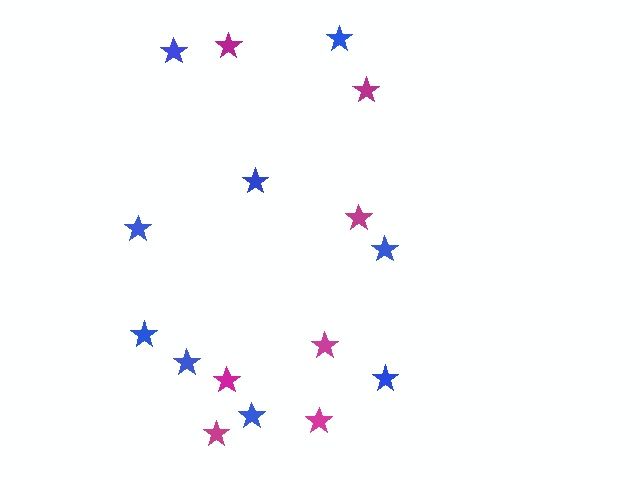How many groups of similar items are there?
There are 2 groups: one group of blue stars (9) and one group of magenta stars (7).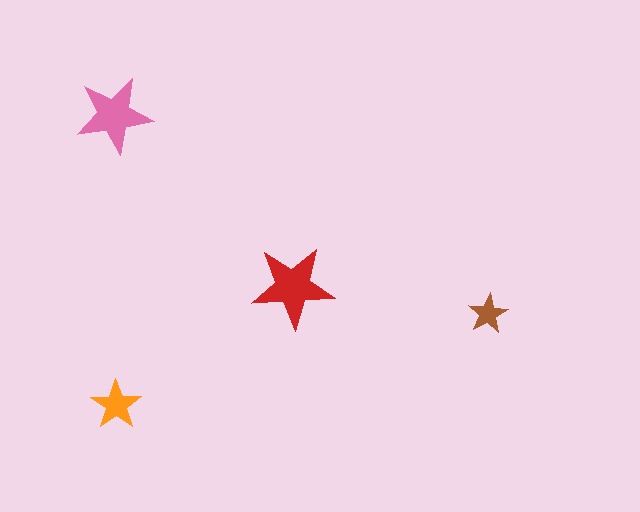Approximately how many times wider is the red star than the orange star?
About 1.5 times wider.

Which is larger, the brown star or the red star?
The red one.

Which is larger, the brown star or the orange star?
The orange one.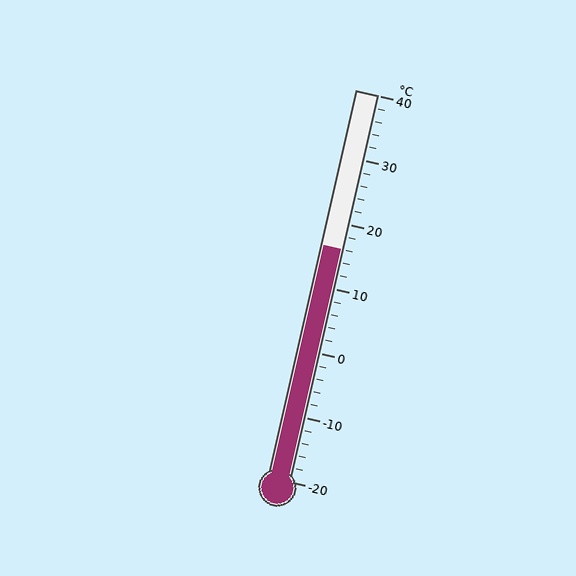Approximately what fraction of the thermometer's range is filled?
The thermometer is filled to approximately 60% of its range.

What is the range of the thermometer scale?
The thermometer scale ranges from -20°C to 40°C.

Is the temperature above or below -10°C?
The temperature is above -10°C.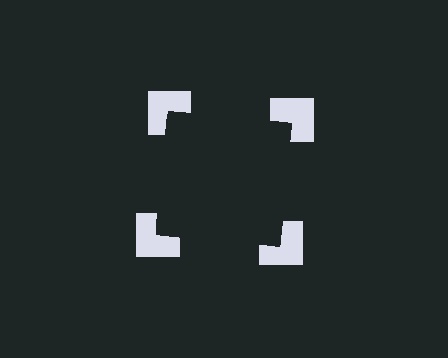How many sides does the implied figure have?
4 sides.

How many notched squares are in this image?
There are 4 — one at each vertex of the illusory square.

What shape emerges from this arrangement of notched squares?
An illusory square — its edges are inferred from the aligned wedge cuts in the notched squares, not physically drawn.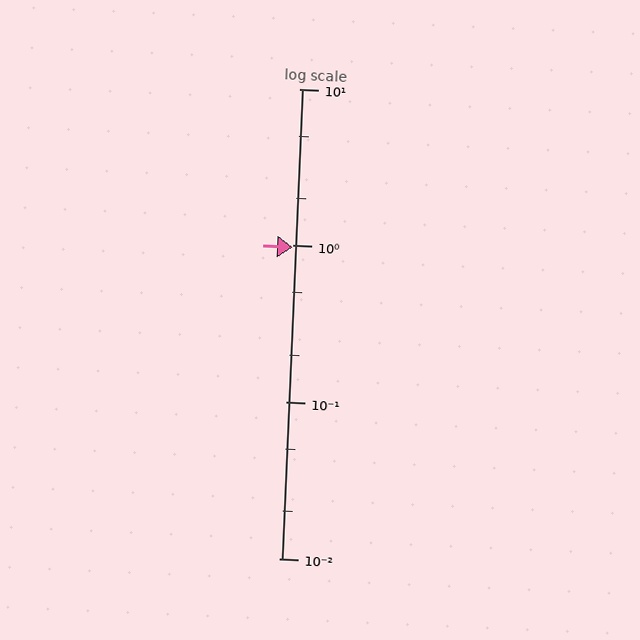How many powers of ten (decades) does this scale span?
The scale spans 3 decades, from 0.01 to 10.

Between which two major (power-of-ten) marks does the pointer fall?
The pointer is between 0.1 and 1.